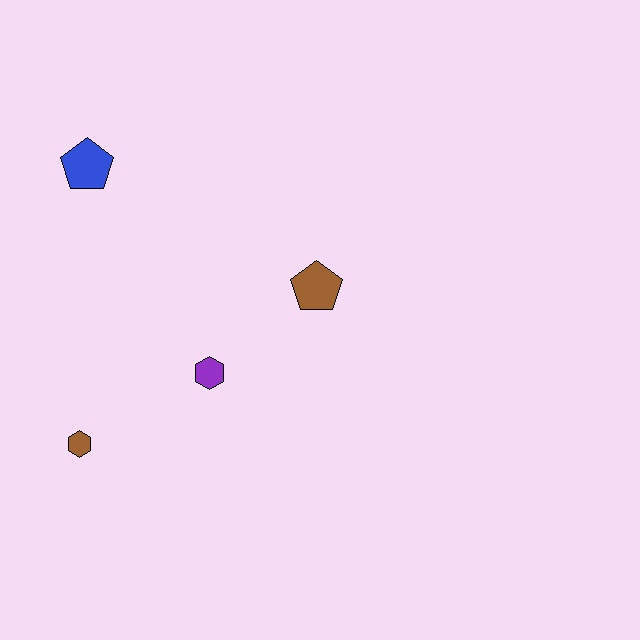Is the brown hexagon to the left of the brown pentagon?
Yes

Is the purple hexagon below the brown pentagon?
Yes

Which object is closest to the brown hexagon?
The purple hexagon is closest to the brown hexagon.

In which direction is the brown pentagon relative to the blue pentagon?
The brown pentagon is to the right of the blue pentagon.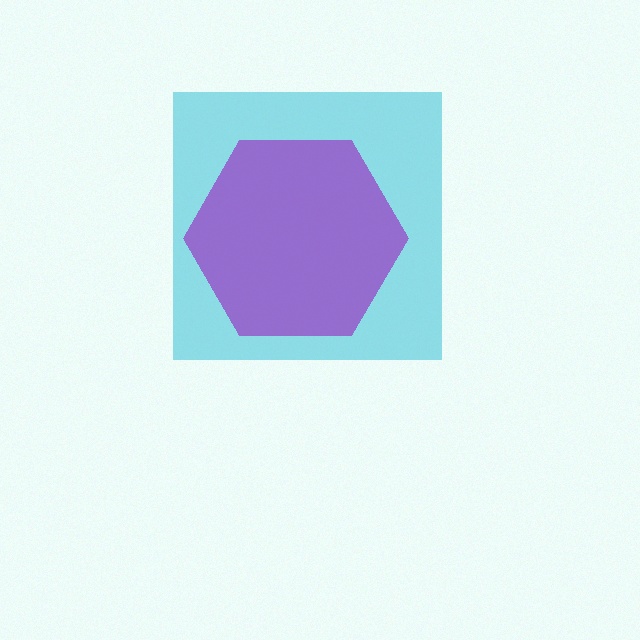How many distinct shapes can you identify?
There are 2 distinct shapes: a cyan square, a purple hexagon.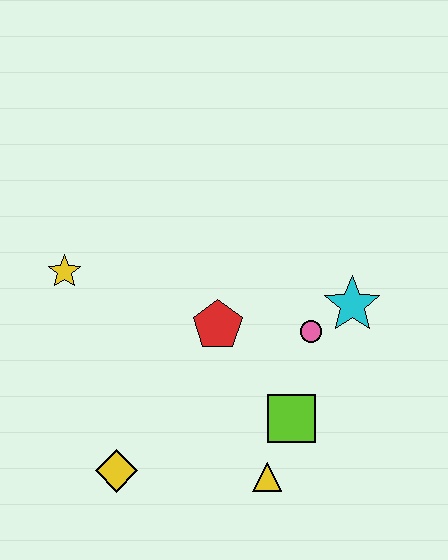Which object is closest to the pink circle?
The cyan star is closest to the pink circle.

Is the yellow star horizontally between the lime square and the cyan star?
No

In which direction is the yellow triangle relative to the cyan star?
The yellow triangle is below the cyan star.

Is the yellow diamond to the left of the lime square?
Yes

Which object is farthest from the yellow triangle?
The yellow star is farthest from the yellow triangle.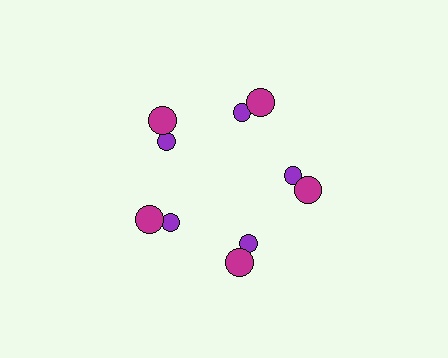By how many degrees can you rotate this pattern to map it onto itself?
The pattern maps onto itself every 72 degrees of rotation.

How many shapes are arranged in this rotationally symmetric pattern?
There are 10 shapes, arranged in 5 groups of 2.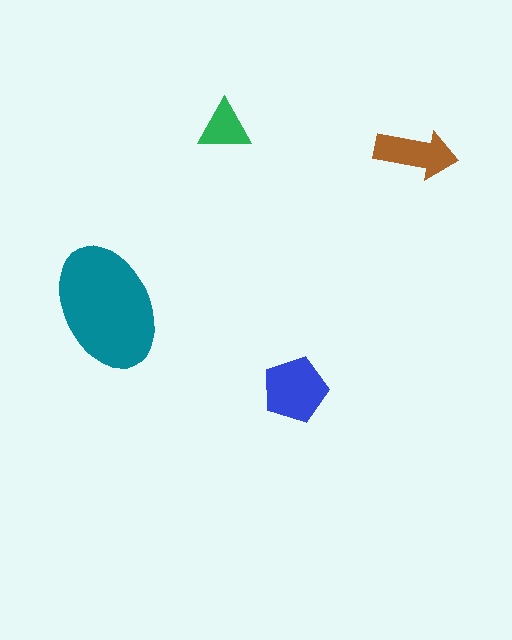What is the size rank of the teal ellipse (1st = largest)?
1st.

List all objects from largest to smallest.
The teal ellipse, the blue pentagon, the brown arrow, the green triangle.